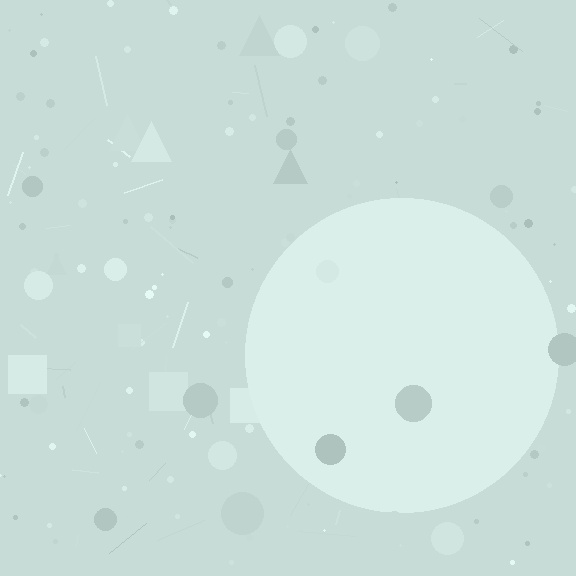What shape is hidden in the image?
A circle is hidden in the image.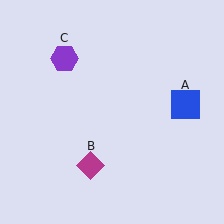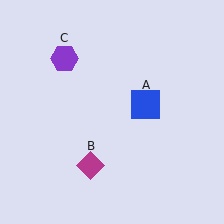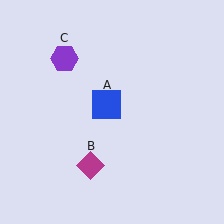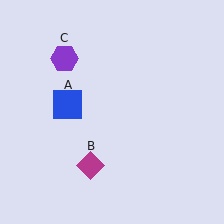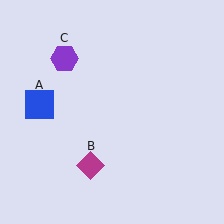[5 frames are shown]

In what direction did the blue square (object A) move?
The blue square (object A) moved left.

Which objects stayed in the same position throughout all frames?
Magenta diamond (object B) and purple hexagon (object C) remained stationary.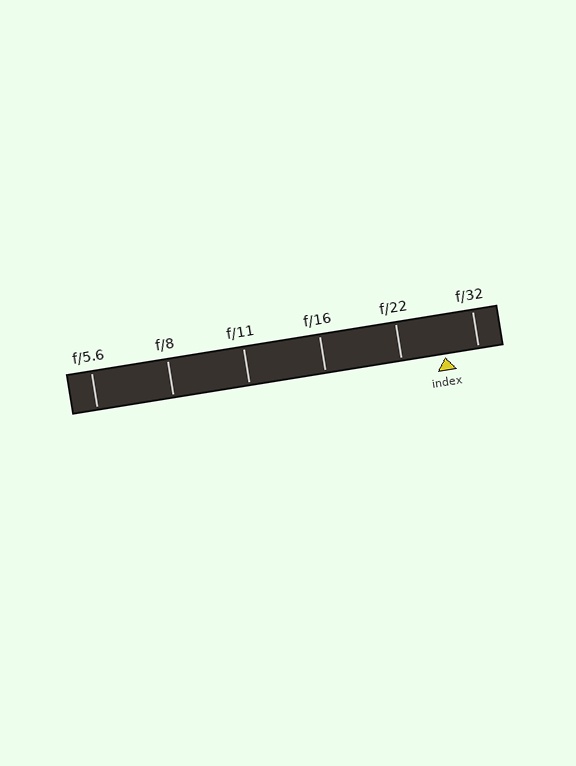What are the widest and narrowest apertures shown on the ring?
The widest aperture shown is f/5.6 and the narrowest is f/32.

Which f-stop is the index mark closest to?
The index mark is closest to f/32.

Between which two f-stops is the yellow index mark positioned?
The index mark is between f/22 and f/32.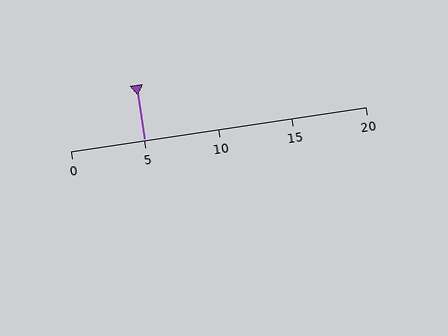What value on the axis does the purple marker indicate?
The marker indicates approximately 5.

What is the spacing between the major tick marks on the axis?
The major ticks are spaced 5 apart.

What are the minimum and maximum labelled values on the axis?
The axis runs from 0 to 20.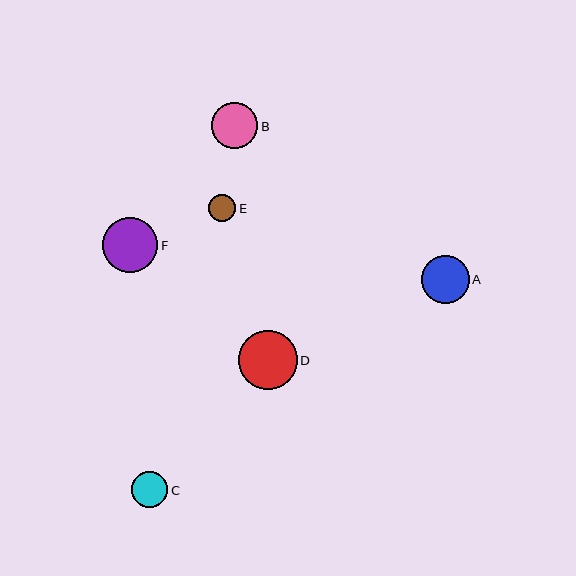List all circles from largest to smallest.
From largest to smallest: D, F, A, B, C, E.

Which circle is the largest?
Circle D is the largest with a size of approximately 59 pixels.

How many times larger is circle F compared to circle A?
Circle F is approximately 1.2 times the size of circle A.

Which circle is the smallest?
Circle E is the smallest with a size of approximately 28 pixels.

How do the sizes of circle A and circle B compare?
Circle A and circle B are approximately the same size.